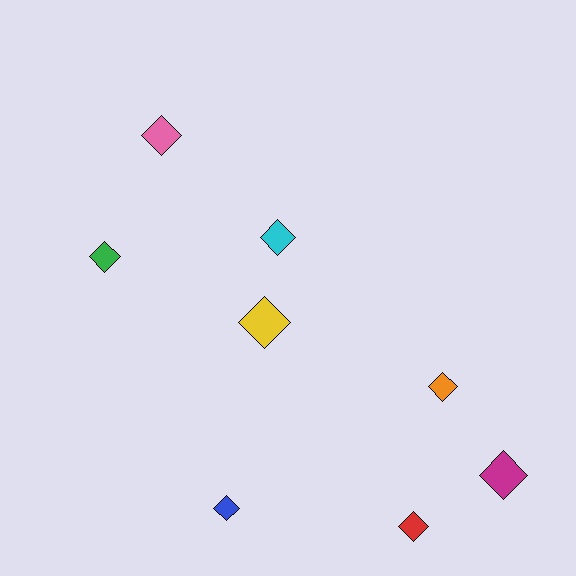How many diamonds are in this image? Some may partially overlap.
There are 8 diamonds.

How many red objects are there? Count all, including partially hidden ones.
There is 1 red object.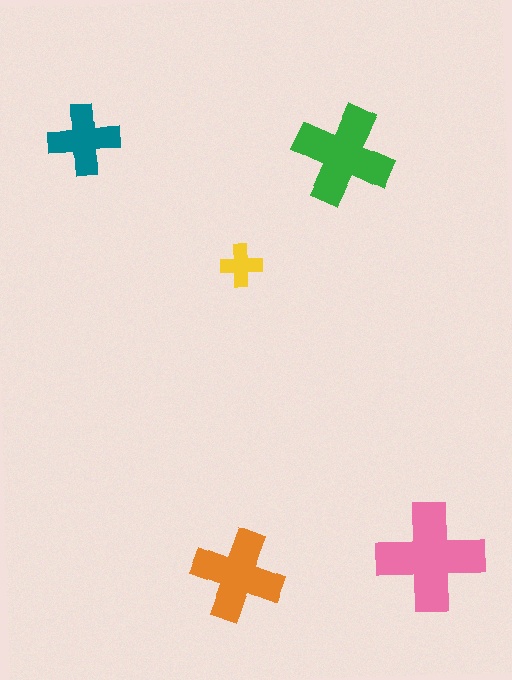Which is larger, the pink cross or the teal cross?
The pink one.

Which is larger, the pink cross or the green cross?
The pink one.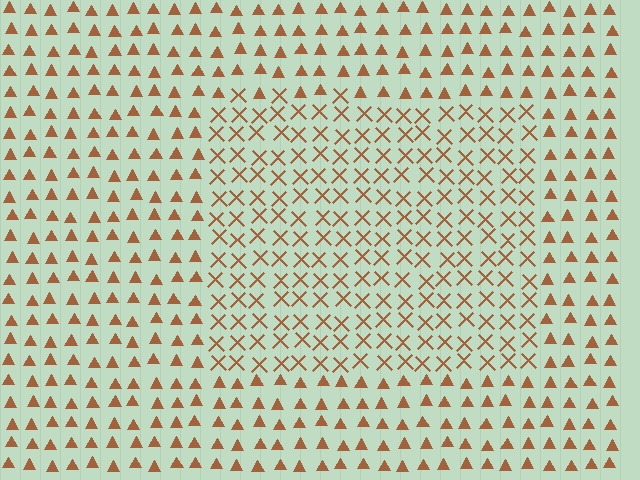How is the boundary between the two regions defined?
The boundary is defined by a change in element shape: X marks inside vs. triangles outside. All elements share the same color and spacing.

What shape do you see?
I see a rectangle.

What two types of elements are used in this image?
The image uses X marks inside the rectangle region and triangles outside it.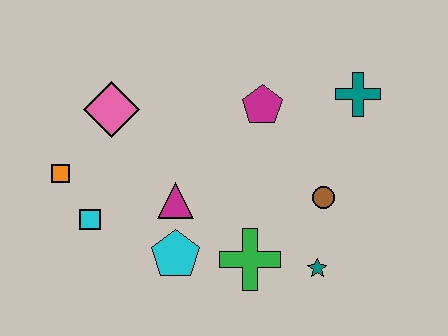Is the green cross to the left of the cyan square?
No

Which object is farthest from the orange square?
The teal cross is farthest from the orange square.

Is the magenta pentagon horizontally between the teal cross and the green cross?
Yes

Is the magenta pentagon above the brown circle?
Yes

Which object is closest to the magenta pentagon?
The teal cross is closest to the magenta pentagon.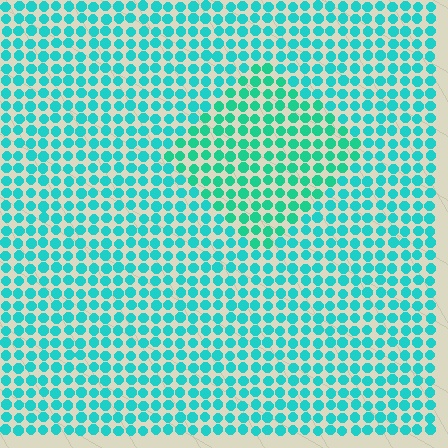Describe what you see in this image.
The image is filled with small cyan elements in a uniform arrangement. A diamond-shaped region is visible where the elements are tinted to a slightly different hue, forming a subtle color boundary.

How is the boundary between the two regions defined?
The boundary is defined purely by a slight shift in hue (about 20 degrees). Spacing, size, and orientation are identical on both sides.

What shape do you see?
I see a diamond.